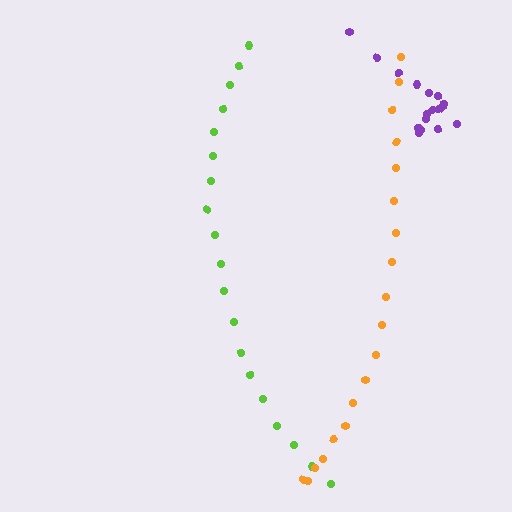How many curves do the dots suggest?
There are 3 distinct paths.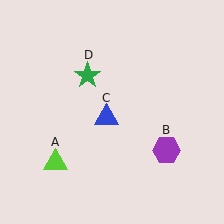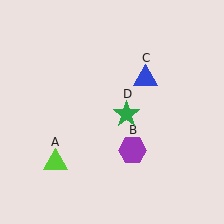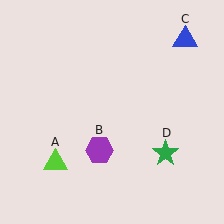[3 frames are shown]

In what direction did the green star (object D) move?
The green star (object D) moved down and to the right.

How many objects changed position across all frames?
3 objects changed position: purple hexagon (object B), blue triangle (object C), green star (object D).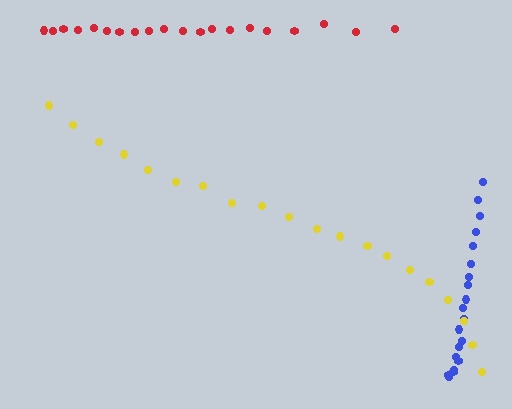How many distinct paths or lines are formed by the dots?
There are 3 distinct paths.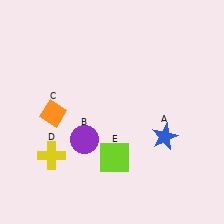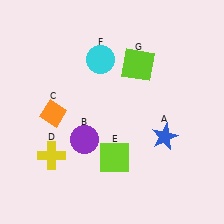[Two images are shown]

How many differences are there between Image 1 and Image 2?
There are 2 differences between the two images.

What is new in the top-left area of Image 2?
A cyan circle (F) was added in the top-left area of Image 2.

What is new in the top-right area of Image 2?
A lime square (G) was added in the top-right area of Image 2.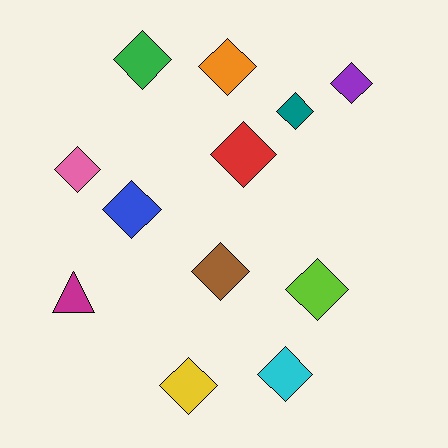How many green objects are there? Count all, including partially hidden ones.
There is 1 green object.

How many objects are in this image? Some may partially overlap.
There are 12 objects.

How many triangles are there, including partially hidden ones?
There is 1 triangle.